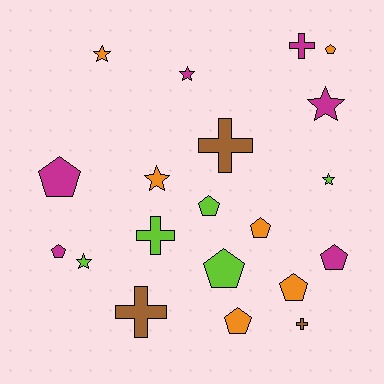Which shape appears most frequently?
Pentagon, with 9 objects.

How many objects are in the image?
There are 20 objects.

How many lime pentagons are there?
There are 2 lime pentagons.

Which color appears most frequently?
Magenta, with 6 objects.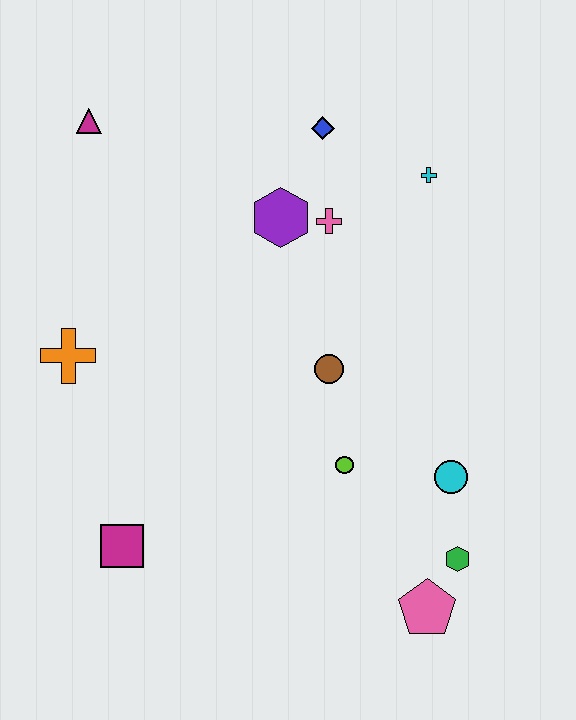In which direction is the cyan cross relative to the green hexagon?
The cyan cross is above the green hexagon.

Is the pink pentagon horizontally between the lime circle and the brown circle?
No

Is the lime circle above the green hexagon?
Yes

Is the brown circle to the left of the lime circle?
Yes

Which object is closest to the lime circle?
The brown circle is closest to the lime circle.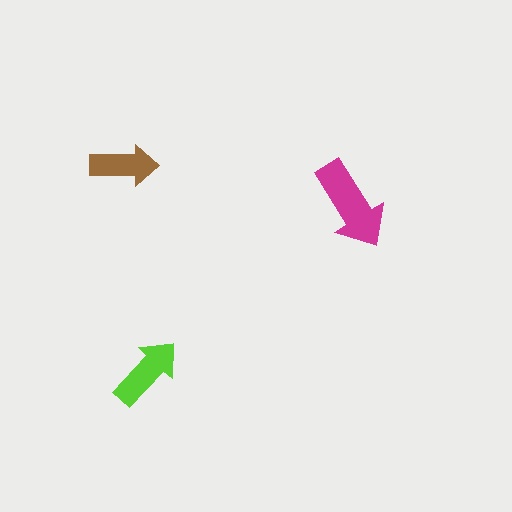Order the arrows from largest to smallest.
the magenta one, the lime one, the brown one.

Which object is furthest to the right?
The magenta arrow is rightmost.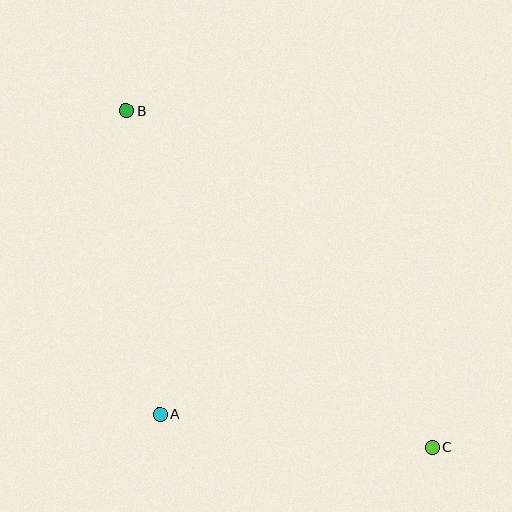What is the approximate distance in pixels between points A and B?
The distance between A and B is approximately 305 pixels.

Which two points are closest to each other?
Points A and C are closest to each other.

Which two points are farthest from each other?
Points B and C are farthest from each other.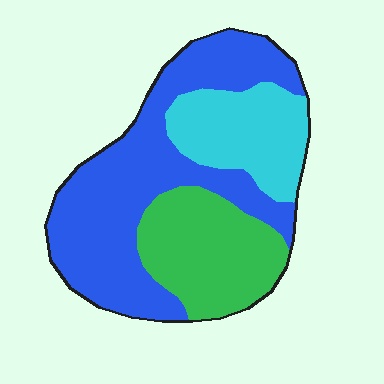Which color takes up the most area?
Blue, at roughly 50%.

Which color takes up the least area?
Cyan, at roughly 20%.